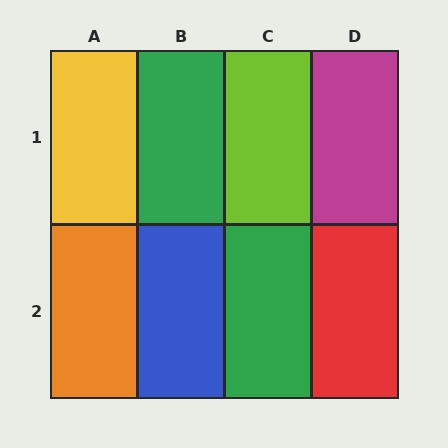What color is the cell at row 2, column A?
Orange.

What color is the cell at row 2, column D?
Red.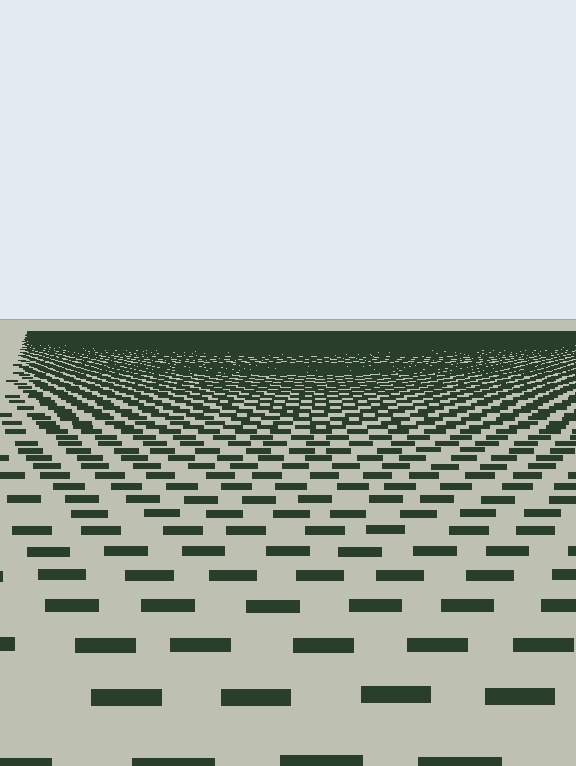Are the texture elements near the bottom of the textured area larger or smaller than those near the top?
Larger. Near the bottom, elements are closer to the viewer and appear at a bigger on-screen size.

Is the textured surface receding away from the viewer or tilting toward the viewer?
The surface is receding away from the viewer. Texture elements get smaller and denser toward the top.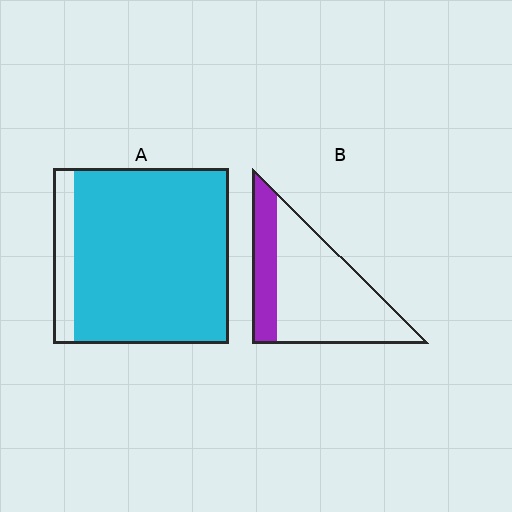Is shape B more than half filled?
No.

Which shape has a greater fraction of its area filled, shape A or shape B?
Shape A.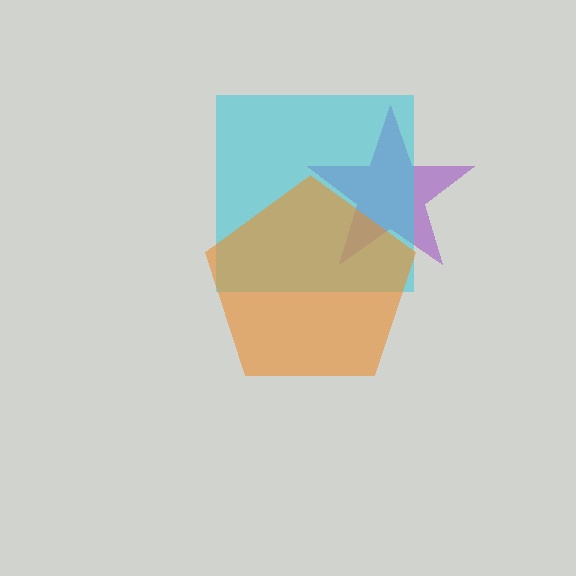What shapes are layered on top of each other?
The layered shapes are: a purple star, a cyan square, an orange pentagon.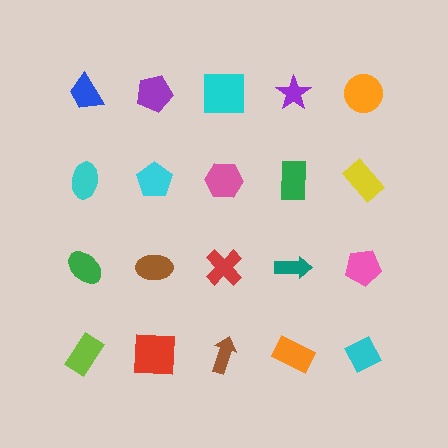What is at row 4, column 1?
A lime rectangle.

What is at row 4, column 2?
A red square.